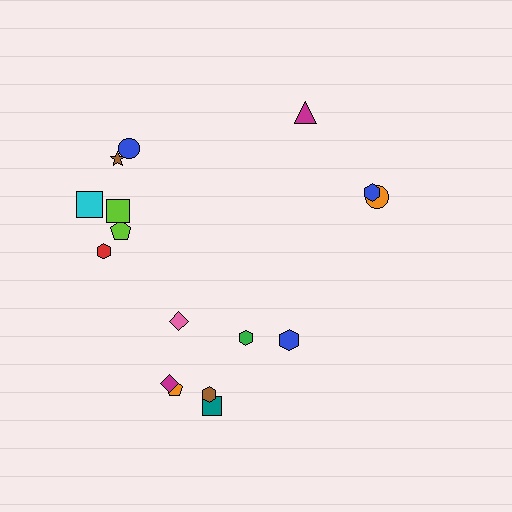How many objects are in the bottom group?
There are 7 objects.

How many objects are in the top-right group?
There are 3 objects.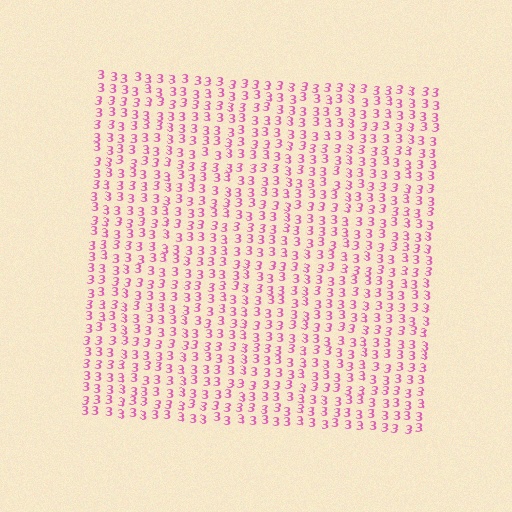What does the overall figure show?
The overall figure shows a square.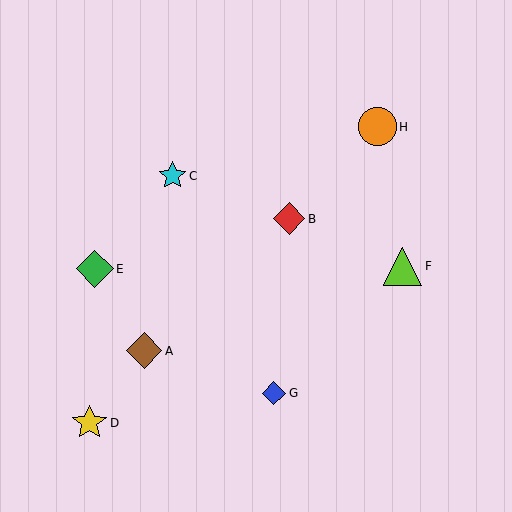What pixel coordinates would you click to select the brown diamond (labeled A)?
Click at (144, 351) to select the brown diamond A.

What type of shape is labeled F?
Shape F is a lime triangle.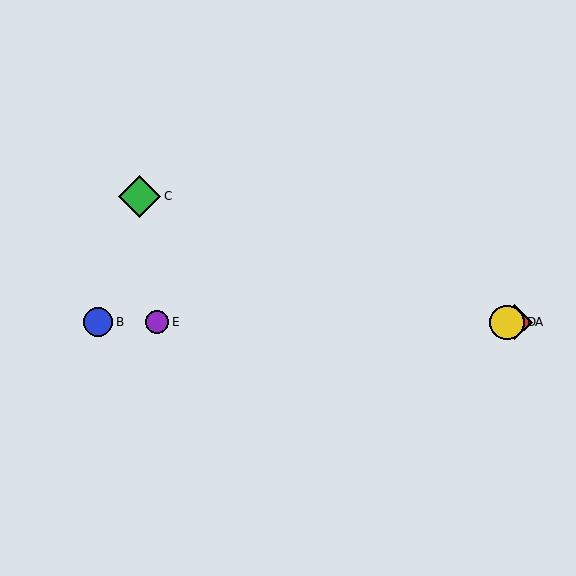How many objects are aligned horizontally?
4 objects (A, B, D, E) are aligned horizontally.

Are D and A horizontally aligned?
Yes, both are at y≈322.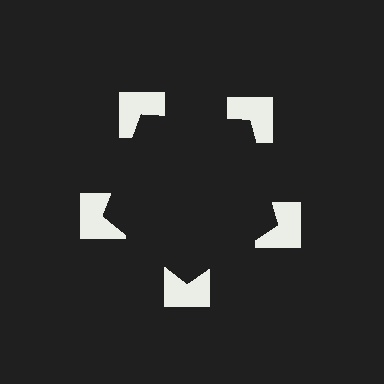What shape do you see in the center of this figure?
An illusory pentagon — its edges are inferred from the aligned wedge cuts in the notched squares, not physically drawn.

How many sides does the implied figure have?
5 sides.